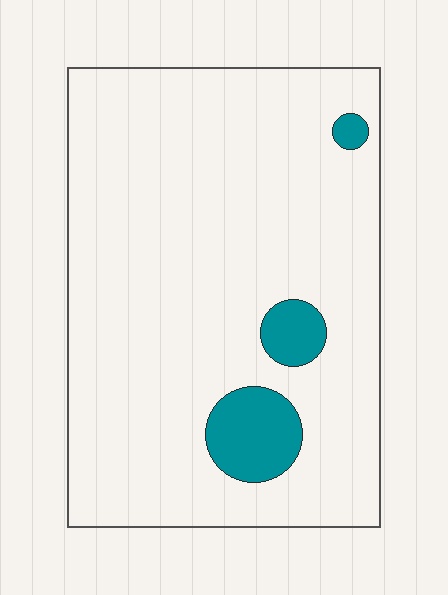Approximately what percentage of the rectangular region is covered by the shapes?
Approximately 10%.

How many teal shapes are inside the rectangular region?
3.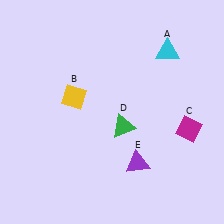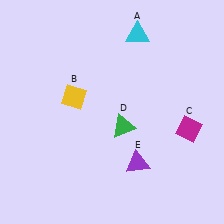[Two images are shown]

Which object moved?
The cyan triangle (A) moved left.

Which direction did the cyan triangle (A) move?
The cyan triangle (A) moved left.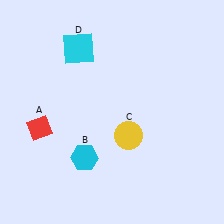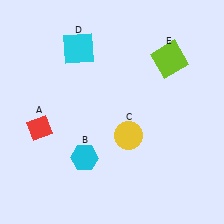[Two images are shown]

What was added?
A lime square (E) was added in Image 2.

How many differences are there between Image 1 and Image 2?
There is 1 difference between the two images.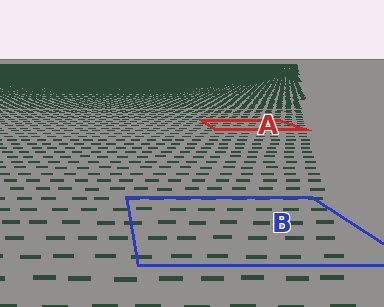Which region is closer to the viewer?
Region B is closer. The texture elements there are larger and more spread out.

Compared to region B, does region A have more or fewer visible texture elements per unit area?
Region A has more texture elements per unit area — they are packed more densely because it is farther away.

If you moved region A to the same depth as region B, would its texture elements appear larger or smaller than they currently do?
They would appear larger. At a closer depth, the same texture elements are projected at a bigger on-screen size.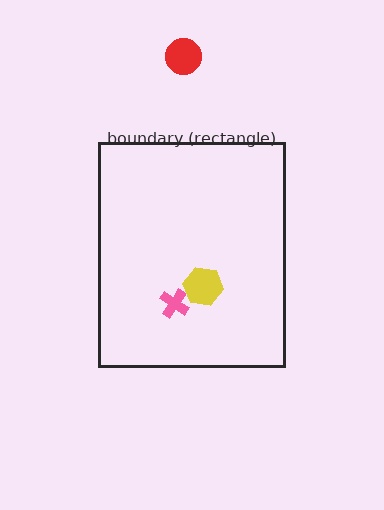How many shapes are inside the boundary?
2 inside, 1 outside.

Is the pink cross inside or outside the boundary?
Inside.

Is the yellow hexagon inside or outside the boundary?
Inside.